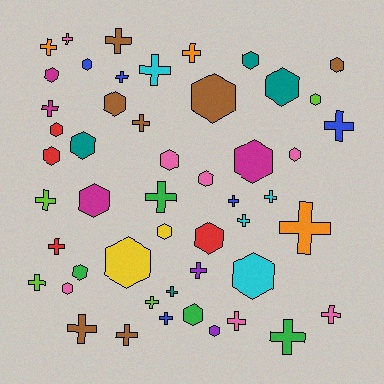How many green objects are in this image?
There are 4 green objects.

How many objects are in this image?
There are 50 objects.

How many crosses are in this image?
There are 26 crosses.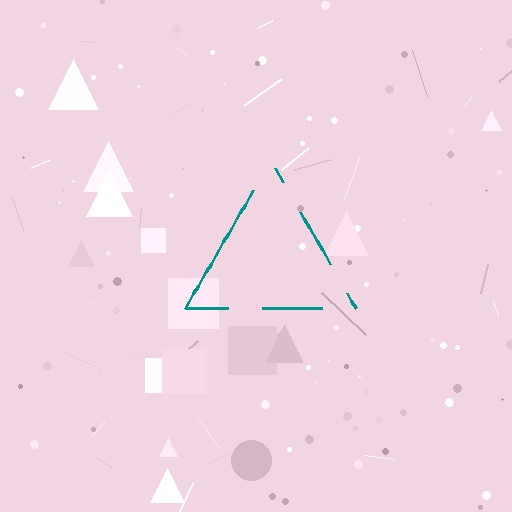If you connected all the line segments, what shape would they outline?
They would outline a triangle.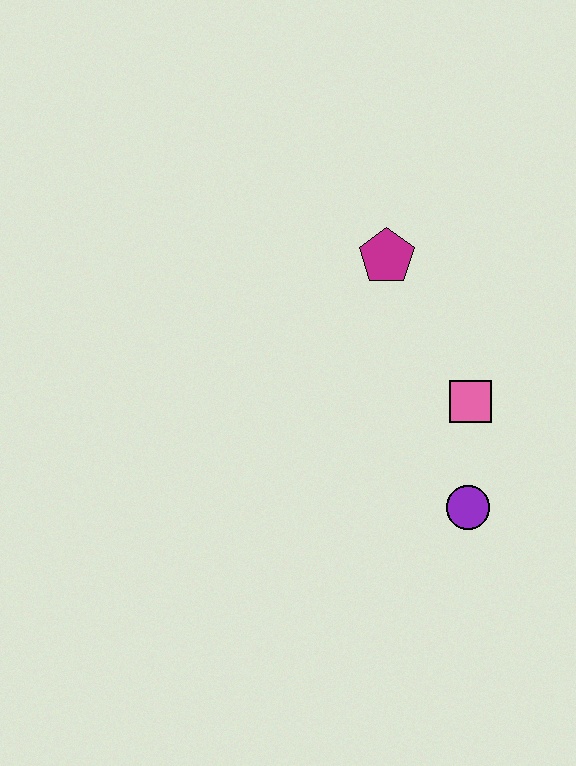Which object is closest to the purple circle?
The pink square is closest to the purple circle.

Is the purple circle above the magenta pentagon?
No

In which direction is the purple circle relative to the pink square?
The purple circle is below the pink square.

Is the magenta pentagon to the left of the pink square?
Yes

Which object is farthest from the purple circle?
The magenta pentagon is farthest from the purple circle.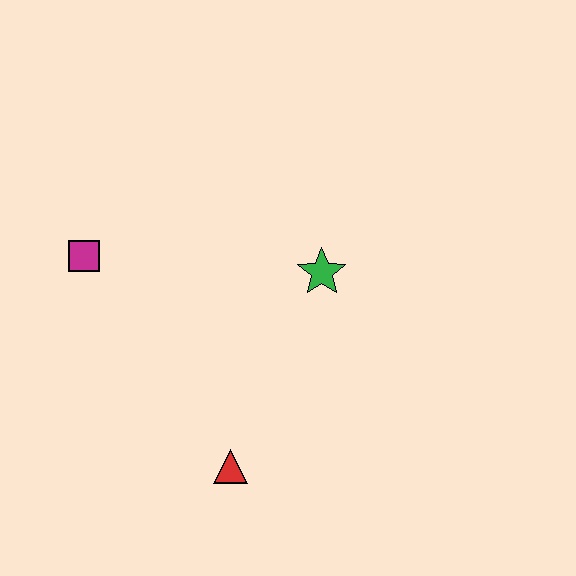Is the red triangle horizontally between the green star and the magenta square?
Yes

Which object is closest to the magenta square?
The green star is closest to the magenta square.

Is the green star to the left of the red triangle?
No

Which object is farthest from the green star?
The magenta square is farthest from the green star.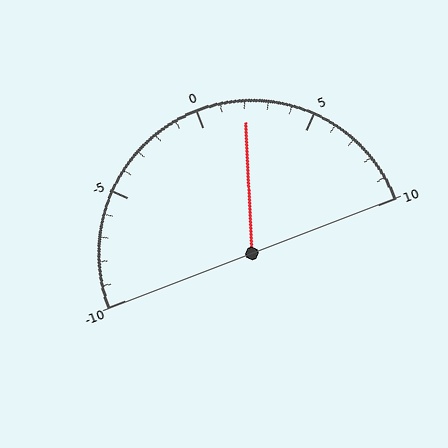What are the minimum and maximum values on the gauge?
The gauge ranges from -10 to 10.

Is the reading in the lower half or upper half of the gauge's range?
The reading is in the upper half of the range (-10 to 10).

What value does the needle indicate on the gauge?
The needle indicates approximately 2.